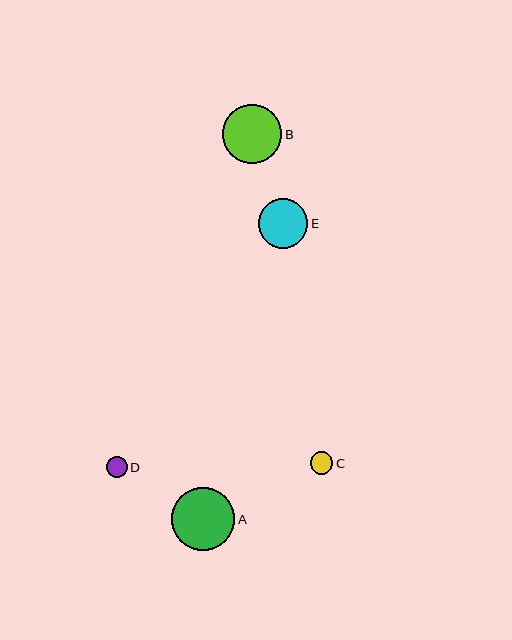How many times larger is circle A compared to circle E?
Circle A is approximately 1.3 times the size of circle E.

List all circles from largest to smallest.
From largest to smallest: A, B, E, C, D.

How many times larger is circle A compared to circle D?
Circle A is approximately 3.0 times the size of circle D.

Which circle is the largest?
Circle A is the largest with a size of approximately 63 pixels.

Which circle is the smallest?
Circle D is the smallest with a size of approximately 21 pixels.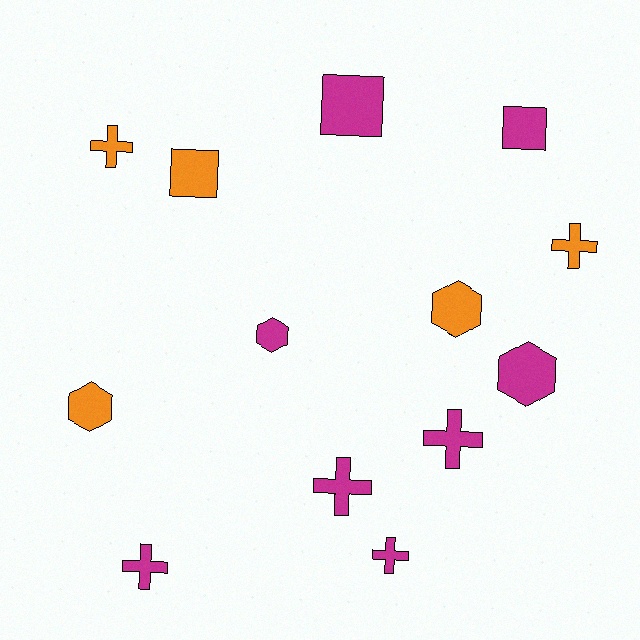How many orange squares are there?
There is 1 orange square.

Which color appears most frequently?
Magenta, with 8 objects.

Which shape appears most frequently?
Cross, with 6 objects.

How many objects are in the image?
There are 13 objects.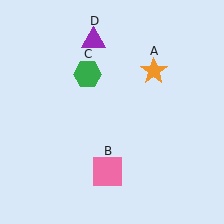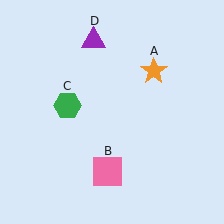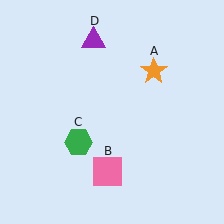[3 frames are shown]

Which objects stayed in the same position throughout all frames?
Orange star (object A) and pink square (object B) and purple triangle (object D) remained stationary.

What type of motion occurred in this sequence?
The green hexagon (object C) rotated counterclockwise around the center of the scene.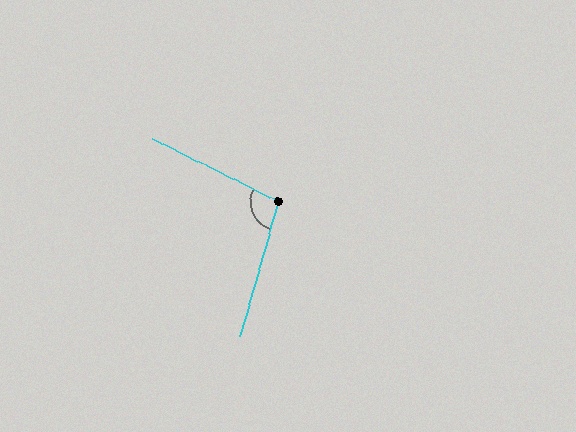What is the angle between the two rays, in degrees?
Approximately 101 degrees.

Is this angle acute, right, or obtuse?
It is obtuse.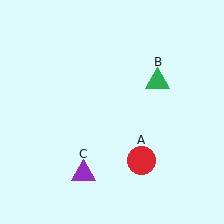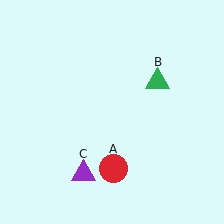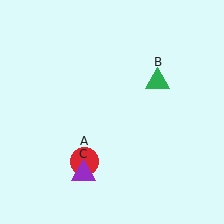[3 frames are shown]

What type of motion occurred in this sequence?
The red circle (object A) rotated clockwise around the center of the scene.